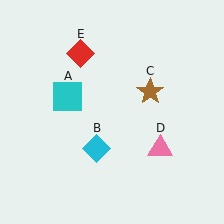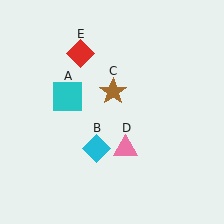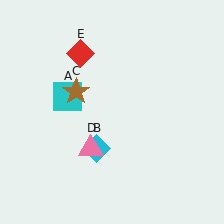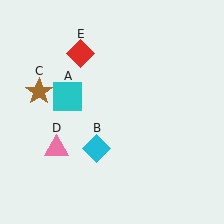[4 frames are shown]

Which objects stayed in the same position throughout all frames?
Cyan square (object A) and cyan diamond (object B) and red diamond (object E) remained stationary.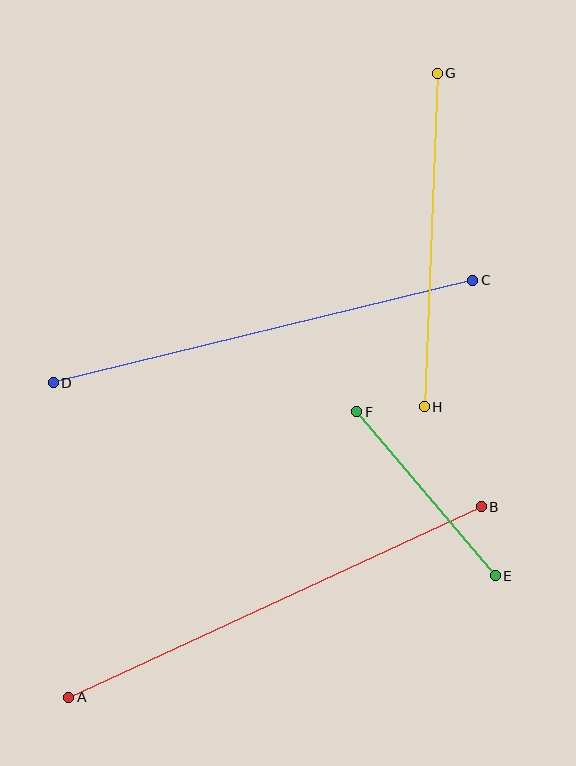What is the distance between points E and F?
The distance is approximately 215 pixels.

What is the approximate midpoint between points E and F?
The midpoint is at approximately (426, 494) pixels.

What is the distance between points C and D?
The distance is approximately 432 pixels.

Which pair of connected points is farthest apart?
Points A and B are farthest apart.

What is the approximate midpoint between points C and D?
The midpoint is at approximately (263, 332) pixels.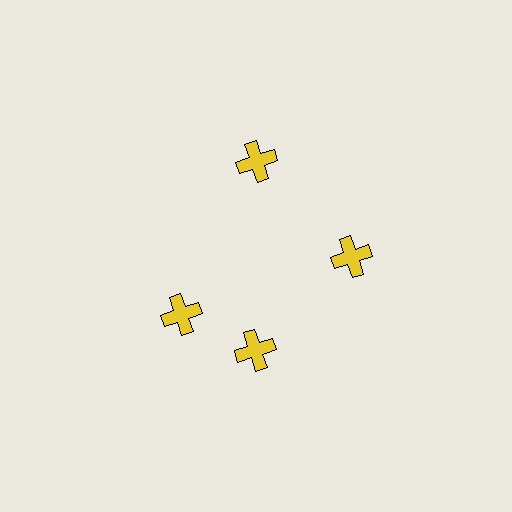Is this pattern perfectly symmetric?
No. The 4 yellow crosses are arranged in a ring, but one element near the 9 o'clock position is rotated out of alignment along the ring, breaking the 4-fold rotational symmetry.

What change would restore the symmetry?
The symmetry would be restored by rotating it back into even spacing with its neighbors so that all 4 crosses sit at equal angles and equal distance from the center.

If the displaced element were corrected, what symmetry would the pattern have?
It would have 4-fold rotational symmetry — the pattern would map onto itself every 90 degrees.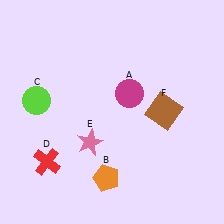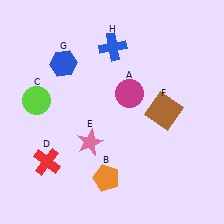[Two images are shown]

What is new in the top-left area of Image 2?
A blue hexagon (G) was added in the top-left area of Image 2.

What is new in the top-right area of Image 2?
A blue cross (H) was added in the top-right area of Image 2.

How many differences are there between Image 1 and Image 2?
There are 2 differences between the two images.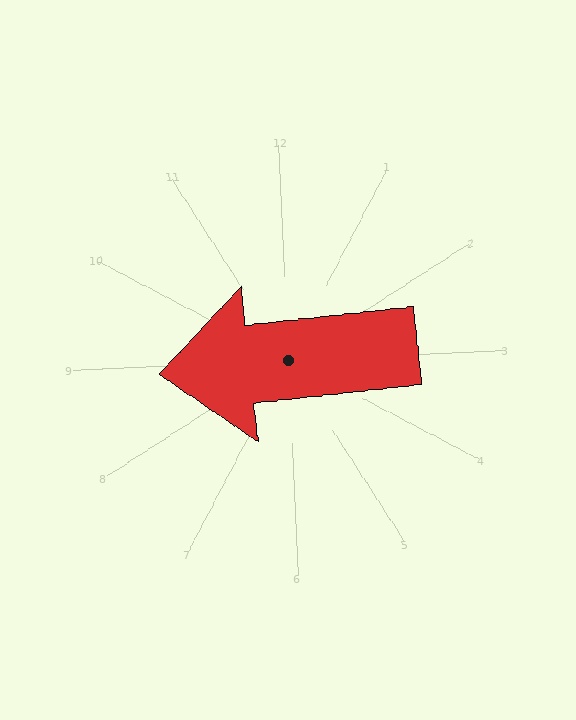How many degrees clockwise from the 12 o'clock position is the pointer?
Approximately 266 degrees.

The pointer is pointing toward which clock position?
Roughly 9 o'clock.